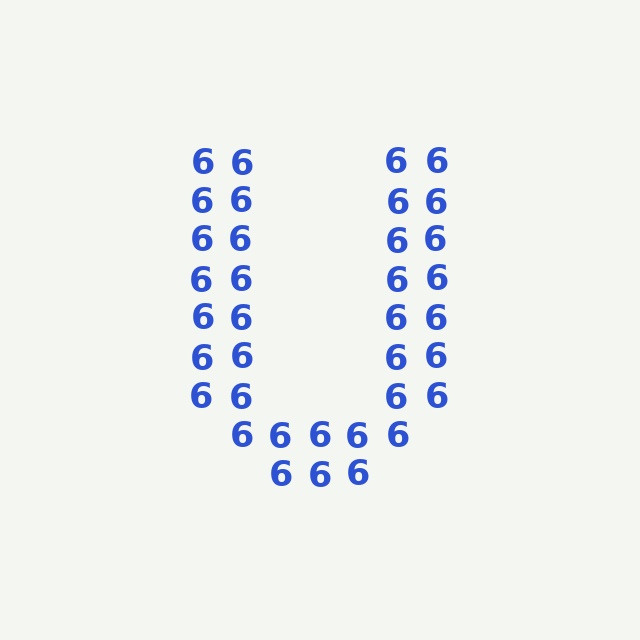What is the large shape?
The large shape is the letter U.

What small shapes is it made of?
It is made of small digit 6's.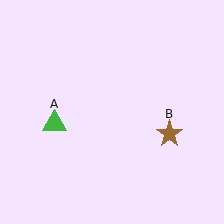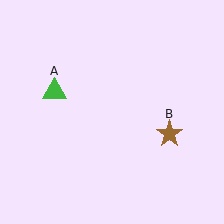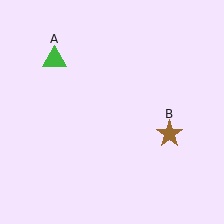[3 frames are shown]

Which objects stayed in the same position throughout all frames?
Brown star (object B) remained stationary.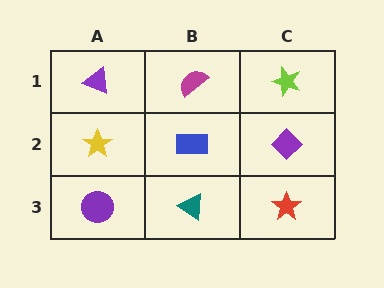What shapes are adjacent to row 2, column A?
A purple triangle (row 1, column A), a purple circle (row 3, column A), a blue rectangle (row 2, column B).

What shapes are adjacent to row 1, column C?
A purple diamond (row 2, column C), a magenta semicircle (row 1, column B).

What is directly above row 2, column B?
A magenta semicircle.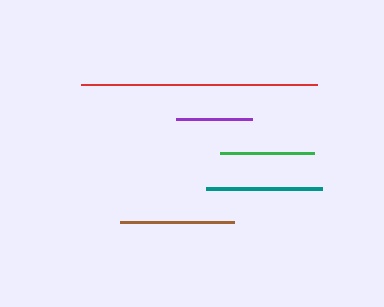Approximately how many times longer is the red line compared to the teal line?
The red line is approximately 2.0 times the length of the teal line.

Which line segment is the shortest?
The purple line is the shortest at approximately 76 pixels.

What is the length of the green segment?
The green segment is approximately 94 pixels long.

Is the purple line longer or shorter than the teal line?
The teal line is longer than the purple line.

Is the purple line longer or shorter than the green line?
The green line is longer than the purple line.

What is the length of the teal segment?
The teal segment is approximately 116 pixels long.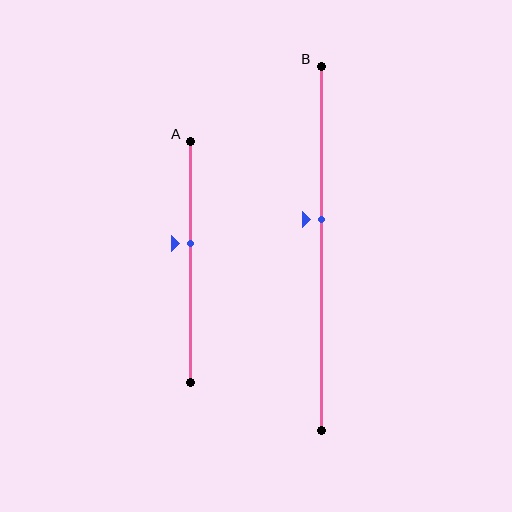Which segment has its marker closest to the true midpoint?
Segment A has its marker closest to the true midpoint.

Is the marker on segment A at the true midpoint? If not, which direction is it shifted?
No, the marker on segment A is shifted upward by about 8% of the segment length.